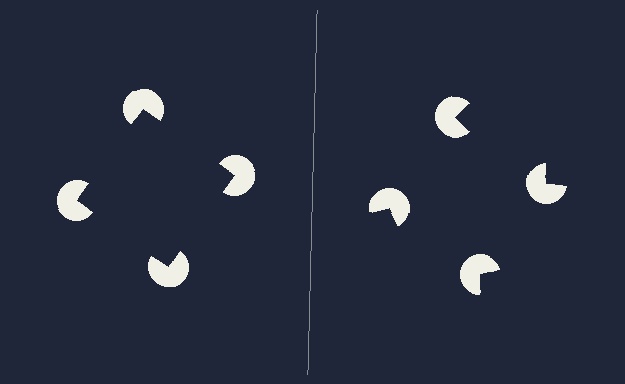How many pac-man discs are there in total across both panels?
8 — 4 on each side.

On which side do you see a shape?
An illusory square appears on the left side. On the right side the wedge cuts are rotated, so no coherent shape forms.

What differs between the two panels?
The pac-man discs are positioned identically on both sides; only the wedge orientations differ. On the left they align to a square; on the right they are misaligned.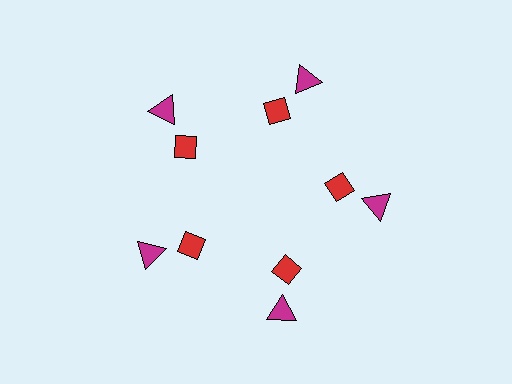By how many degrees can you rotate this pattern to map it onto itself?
The pattern maps onto itself every 72 degrees of rotation.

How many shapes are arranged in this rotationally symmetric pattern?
There are 10 shapes, arranged in 5 groups of 2.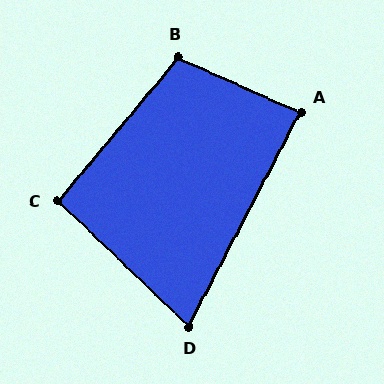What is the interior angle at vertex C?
Approximately 94 degrees (approximately right).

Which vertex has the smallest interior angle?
D, at approximately 74 degrees.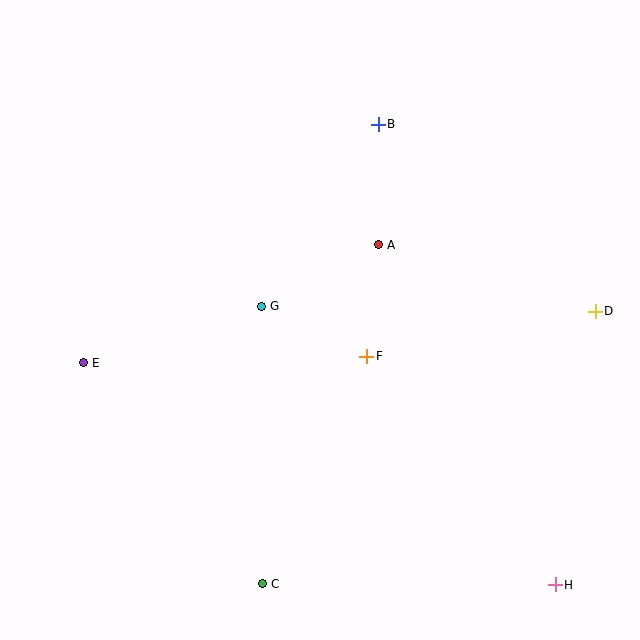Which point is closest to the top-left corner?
Point E is closest to the top-left corner.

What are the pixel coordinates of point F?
Point F is at (366, 356).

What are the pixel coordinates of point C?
Point C is at (262, 584).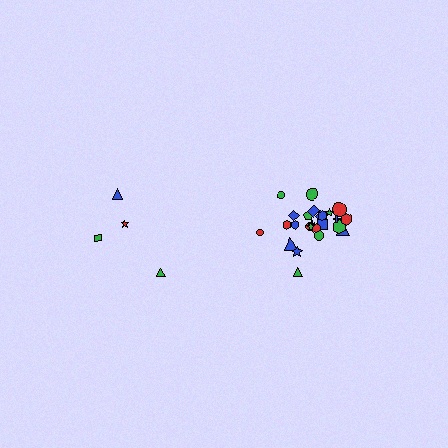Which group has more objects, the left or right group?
The right group.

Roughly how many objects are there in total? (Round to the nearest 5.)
Roughly 30 objects in total.